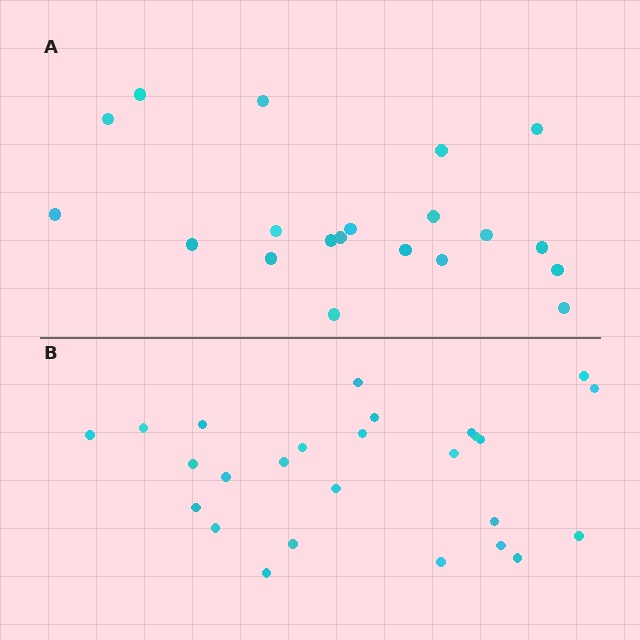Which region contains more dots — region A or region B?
Region B (the bottom region) has more dots.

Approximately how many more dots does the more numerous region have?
Region B has about 6 more dots than region A.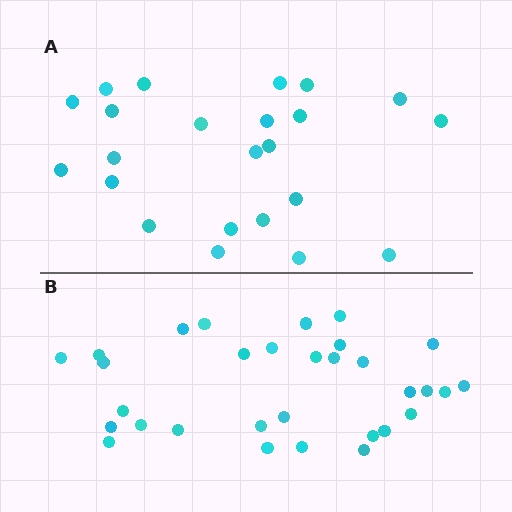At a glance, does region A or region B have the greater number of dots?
Region B (the bottom region) has more dots.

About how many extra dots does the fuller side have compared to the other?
Region B has roughly 8 or so more dots than region A.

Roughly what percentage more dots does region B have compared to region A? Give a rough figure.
About 35% more.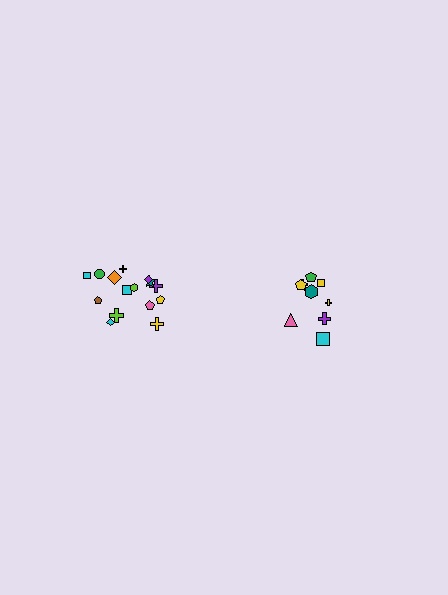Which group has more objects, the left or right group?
The left group.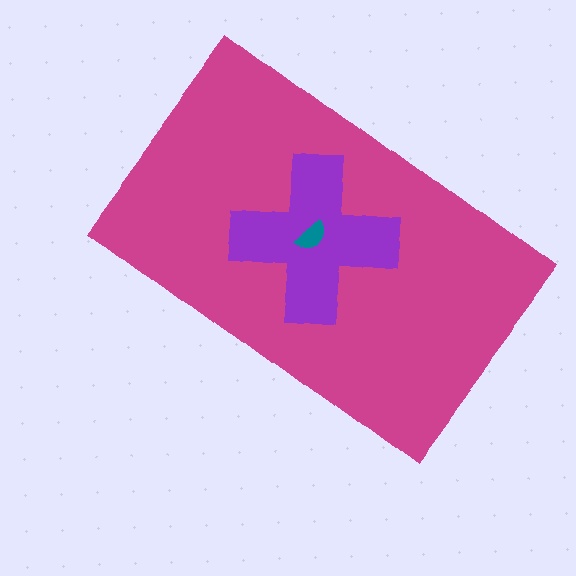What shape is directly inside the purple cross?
The teal semicircle.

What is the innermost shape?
The teal semicircle.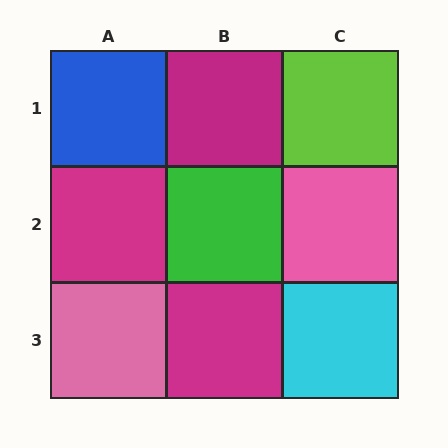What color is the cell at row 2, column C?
Pink.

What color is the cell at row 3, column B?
Magenta.